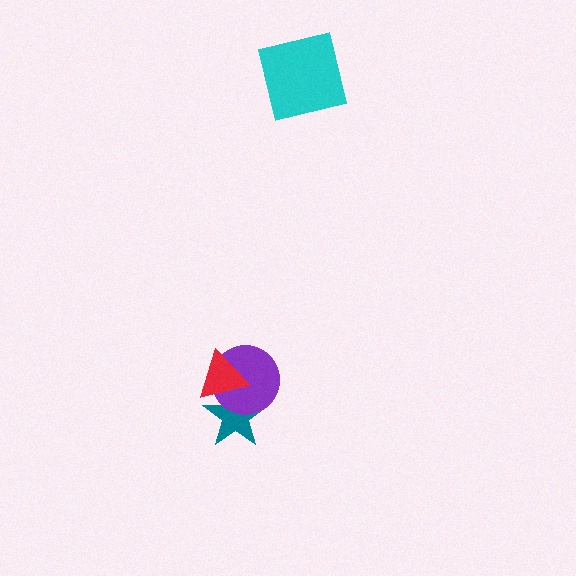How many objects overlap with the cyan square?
0 objects overlap with the cyan square.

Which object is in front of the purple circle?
The red triangle is in front of the purple circle.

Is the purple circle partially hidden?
Yes, it is partially covered by another shape.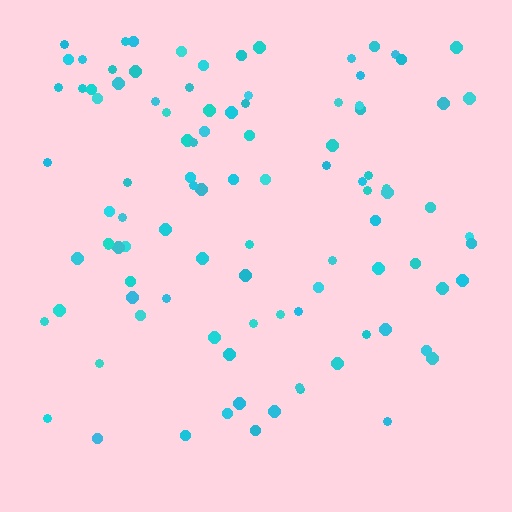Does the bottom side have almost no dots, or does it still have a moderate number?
Still a moderate number, just noticeably fewer than the top.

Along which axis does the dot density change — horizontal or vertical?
Vertical.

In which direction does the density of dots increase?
From bottom to top, with the top side densest.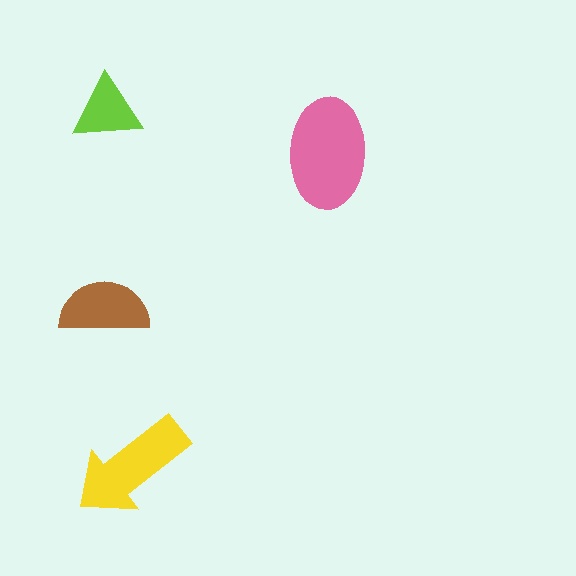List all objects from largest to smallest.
The pink ellipse, the yellow arrow, the brown semicircle, the lime triangle.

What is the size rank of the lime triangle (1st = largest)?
4th.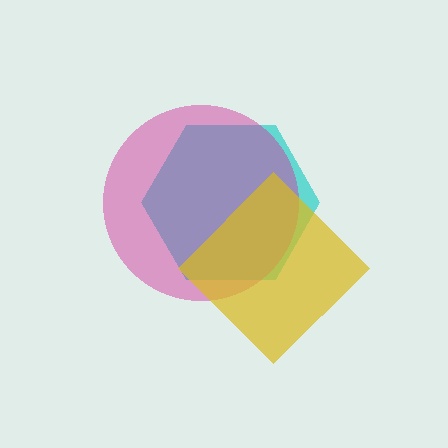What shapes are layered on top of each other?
The layered shapes are: a cyan hexagon, a magenta circle, a yellow diamond.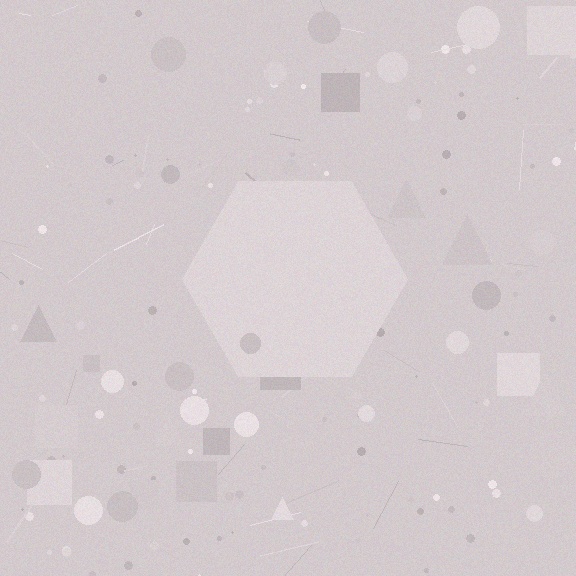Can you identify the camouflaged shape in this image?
The camouflaged shape is a hexagon.